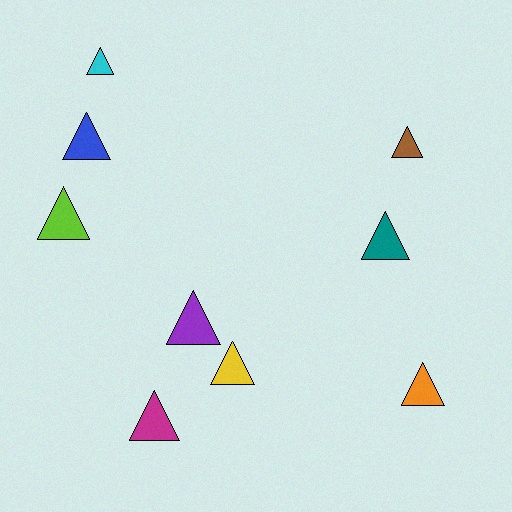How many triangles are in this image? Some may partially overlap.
There are 9 triangles.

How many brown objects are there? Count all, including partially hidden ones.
There is 1 brown object.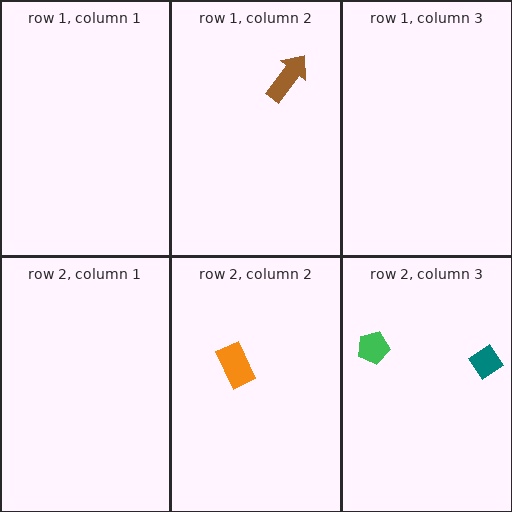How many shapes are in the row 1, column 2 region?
1.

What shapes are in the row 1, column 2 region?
The brown arrow.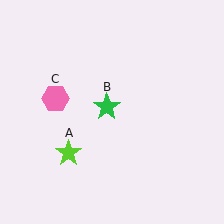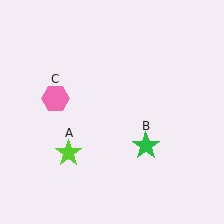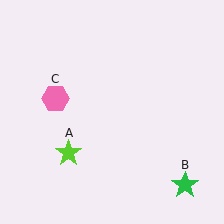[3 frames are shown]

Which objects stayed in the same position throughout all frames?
Lime star (object A) and pink hexagon (object C) remained stationary.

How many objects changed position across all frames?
1 object changed position: green star (object B).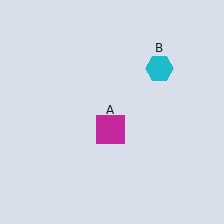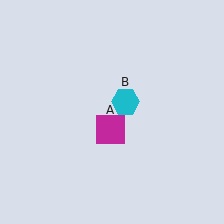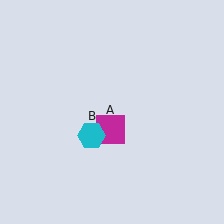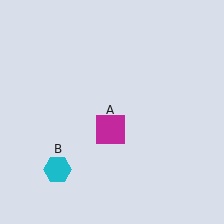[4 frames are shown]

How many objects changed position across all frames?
1 object changed position: cyan hexagon (object B).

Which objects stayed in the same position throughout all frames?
Magenta square (object A) remained stationary.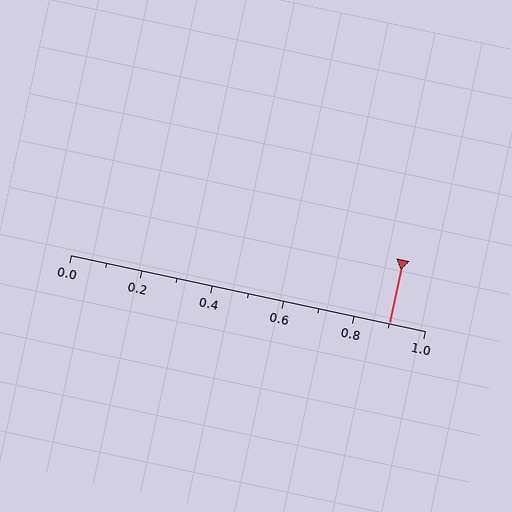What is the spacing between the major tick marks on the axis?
The major ticks are spaced 0.2 apart.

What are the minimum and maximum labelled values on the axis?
The axis runs from 0.0 to 1.0.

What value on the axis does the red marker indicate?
The marker indicates approximately 0.9.